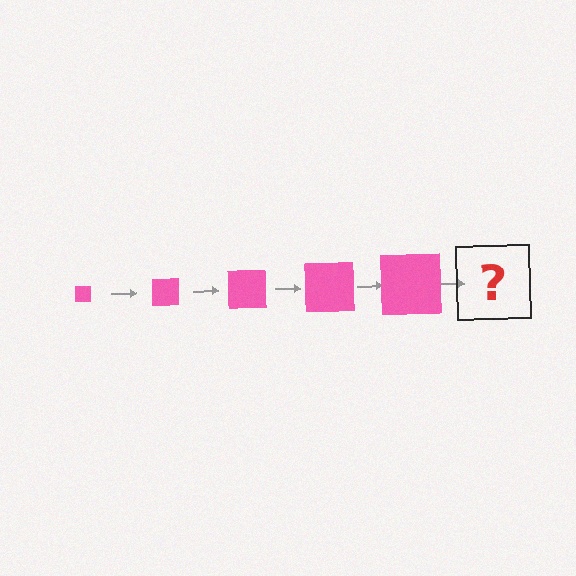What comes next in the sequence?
The next element should be a pink square, larger than the previous one.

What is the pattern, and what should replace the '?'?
The pattern is that the square gets progressively larger each step. The '?' should be a pink square, larger than the previous one.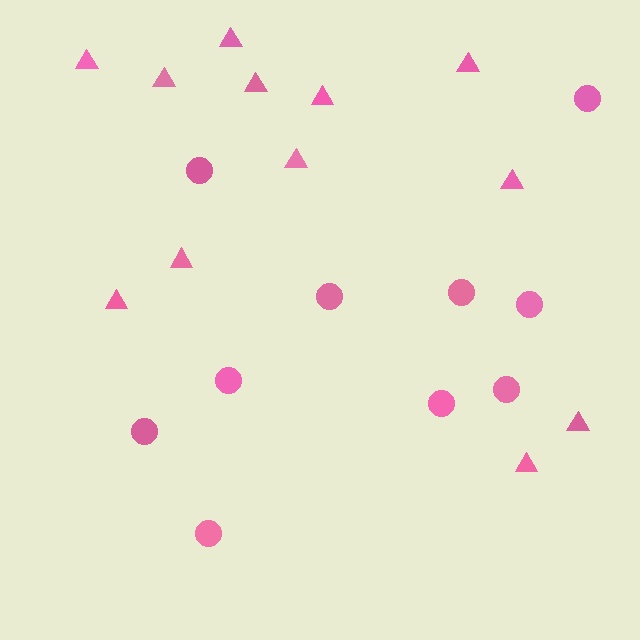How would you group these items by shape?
There are 2 groups: one group of circles (10) and one group of triangles (12).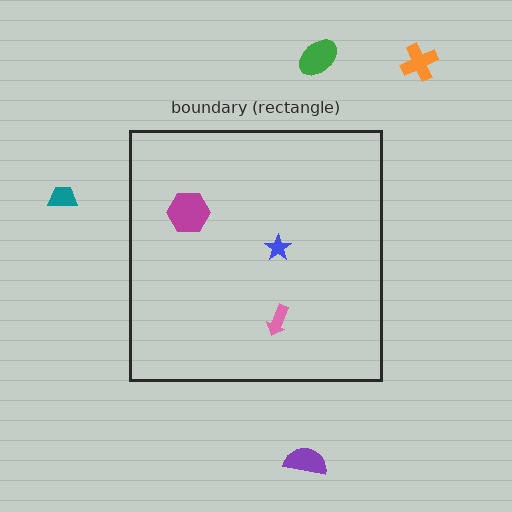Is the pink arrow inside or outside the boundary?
Inside.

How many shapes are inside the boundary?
3 inside, 4 outside.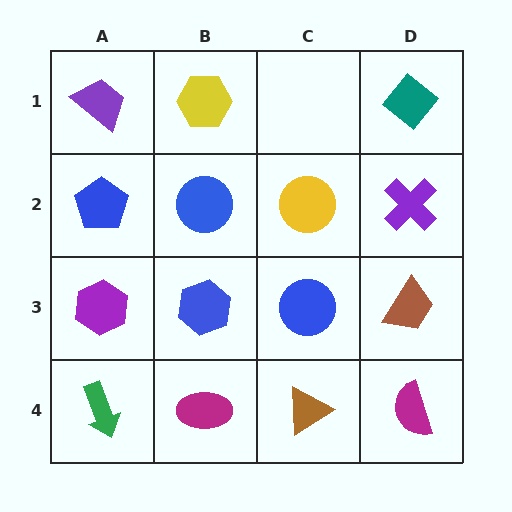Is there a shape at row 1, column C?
No, that cell is empty.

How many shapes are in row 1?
3 shapes.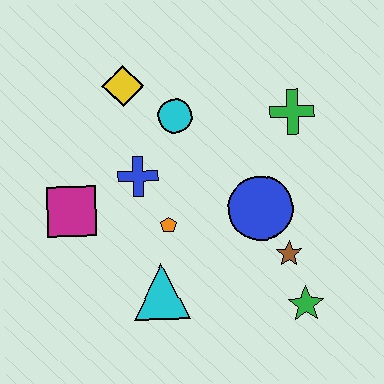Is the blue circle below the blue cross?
Yes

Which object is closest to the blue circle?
The brown star is closest to the blue circle.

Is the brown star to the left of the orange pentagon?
No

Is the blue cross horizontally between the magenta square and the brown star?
Yes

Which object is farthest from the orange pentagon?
The green cross is farthest from the orange pentagon.